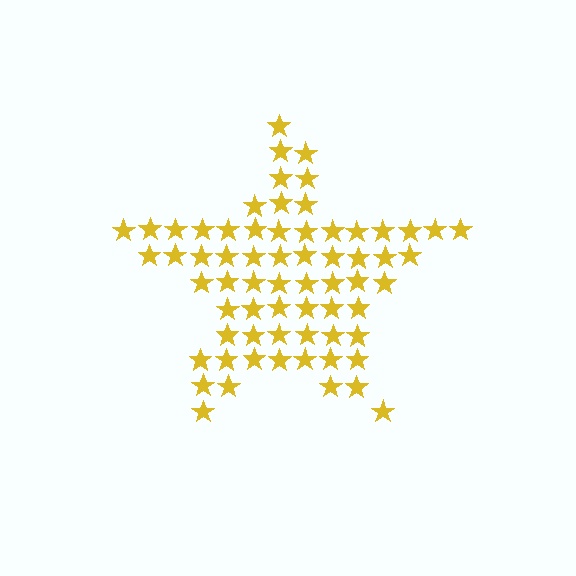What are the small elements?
The small elements are stars.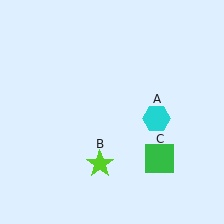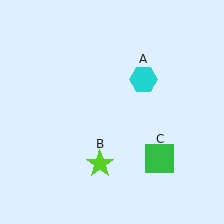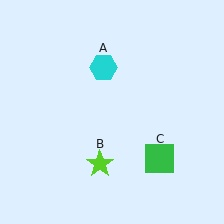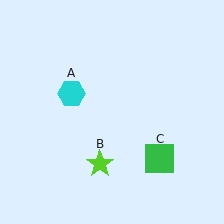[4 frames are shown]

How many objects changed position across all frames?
1 object changed position: cyan hexagon (object A).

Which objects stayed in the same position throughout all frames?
Lime star (object B) and green square (object C) remained stationary.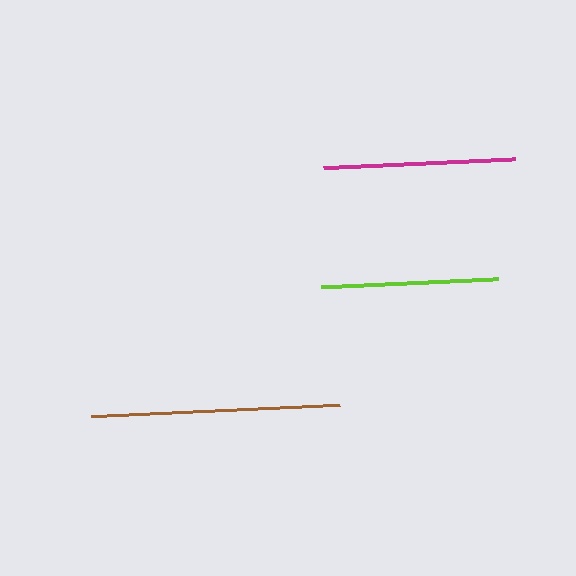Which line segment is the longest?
The brown line is the longest at approximately 249 pixels.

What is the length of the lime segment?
The lime segment is approximately 177 pixels long.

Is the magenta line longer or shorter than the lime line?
The magenta line is longer than the lime line.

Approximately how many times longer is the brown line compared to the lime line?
The brown line is approximately 1.4 times the length of the lime line.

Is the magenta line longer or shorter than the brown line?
The brown line is longer than the magenta line.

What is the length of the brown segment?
The brown segment is approximately 249 pixels long.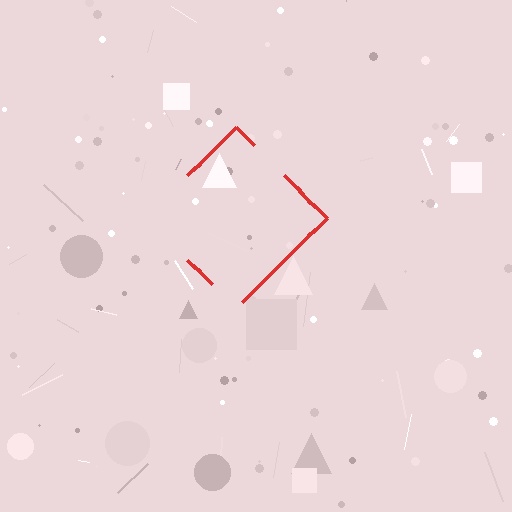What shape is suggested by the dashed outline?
The dashed outline suggests a diamond.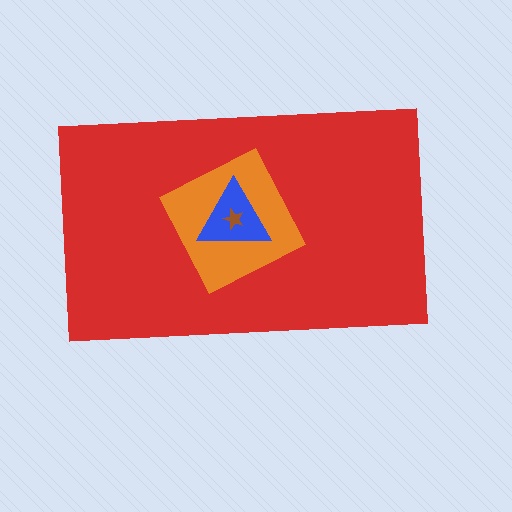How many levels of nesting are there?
4.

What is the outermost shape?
The red rectangle.